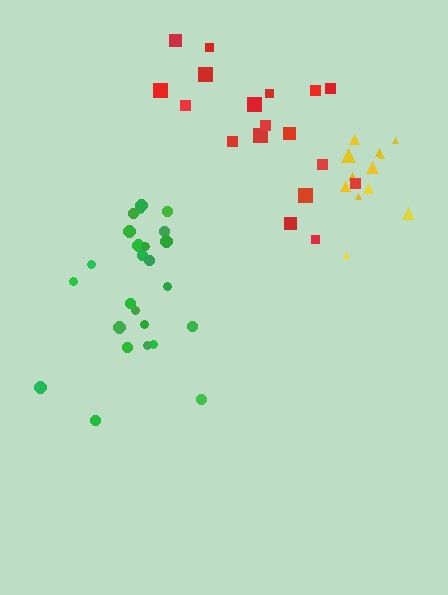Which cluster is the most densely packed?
Yellow.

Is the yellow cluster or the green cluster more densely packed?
Yellow.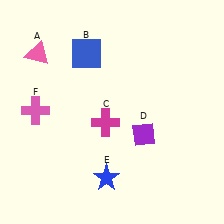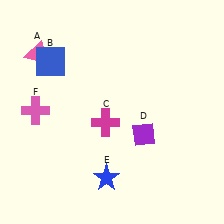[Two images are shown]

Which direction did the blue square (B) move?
The blue square (B) moved left.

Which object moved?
The blue square (B) moved left.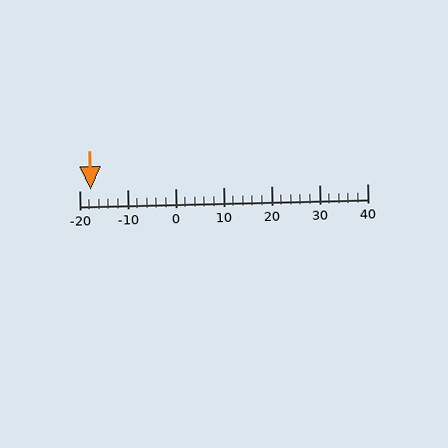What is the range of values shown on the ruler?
The ruler shows values from -20 to 40.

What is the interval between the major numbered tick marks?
The major tick marks are spaced 10 units apart.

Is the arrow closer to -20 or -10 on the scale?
The arrow is closer to -20.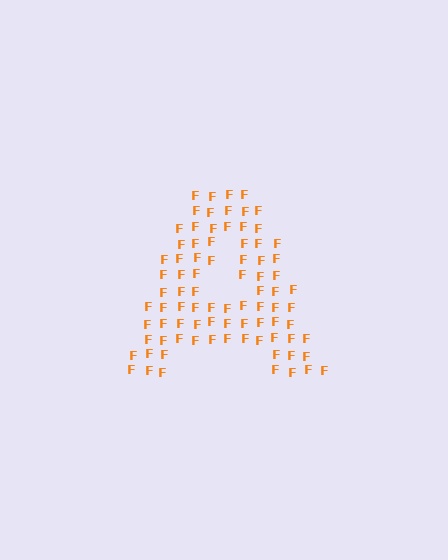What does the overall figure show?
The overall figure shows the letter A.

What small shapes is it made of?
It is made of small letter F's.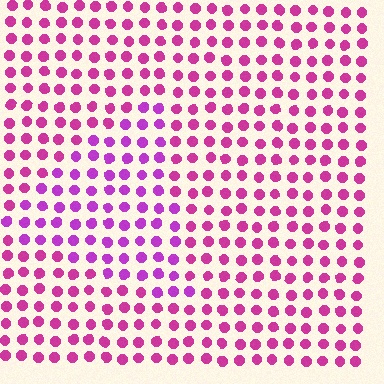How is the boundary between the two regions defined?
The boundary is defined purely by a slight shift in hue (about 25 degrees). Spacing, size, and orientation are identical on both sides.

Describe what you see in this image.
The image is filled with small magenta elements in a uniform arrangement. A triangle-shaped region is visible where the elements are tinted to a slightly different hue, forming a subtle color boundary.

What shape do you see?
I see a triangle.